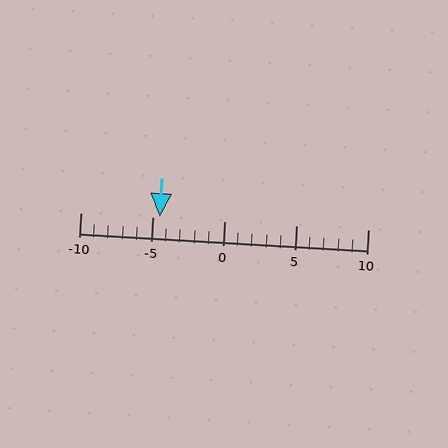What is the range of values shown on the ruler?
The ruler shows values from -10 to 10.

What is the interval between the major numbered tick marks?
The major tick marks are spaced 5 units apart.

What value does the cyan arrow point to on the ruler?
The cyan arrow points to approximately -4.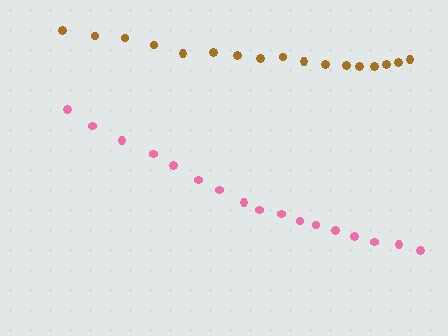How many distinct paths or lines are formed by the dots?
There are 2 distinct paths.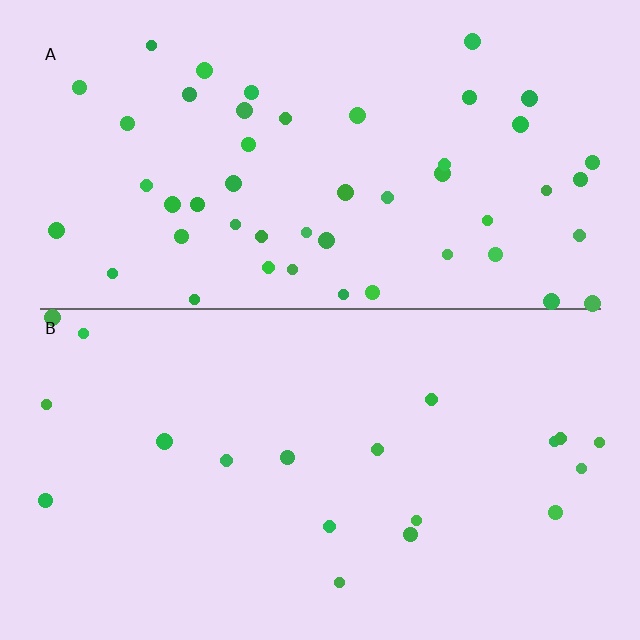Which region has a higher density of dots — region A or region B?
A (the top).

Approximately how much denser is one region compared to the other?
Approximately 2.7× — region A over region B.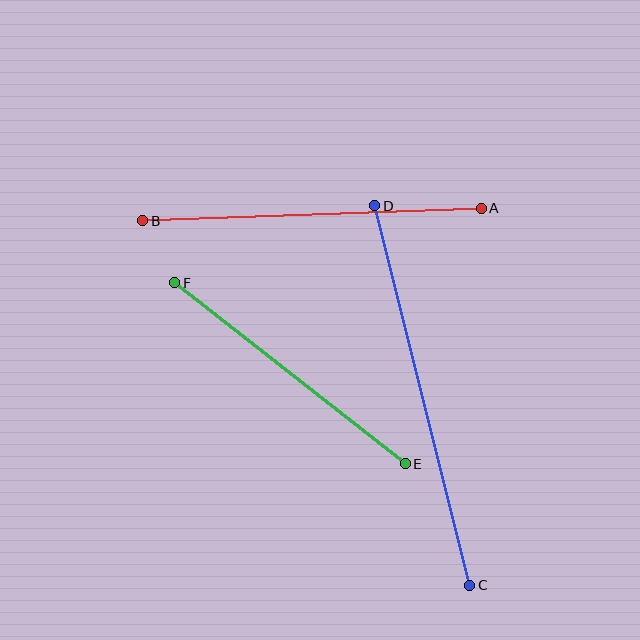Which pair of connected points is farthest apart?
Points C and D are farthest apart.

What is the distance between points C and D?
The distance is approximately 391 pixels.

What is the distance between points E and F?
The distance is approximately 293 pixels.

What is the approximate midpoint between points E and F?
The midpoint is at approximately (290, 373) pixels.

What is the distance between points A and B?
The distance is approximately 339 pixels.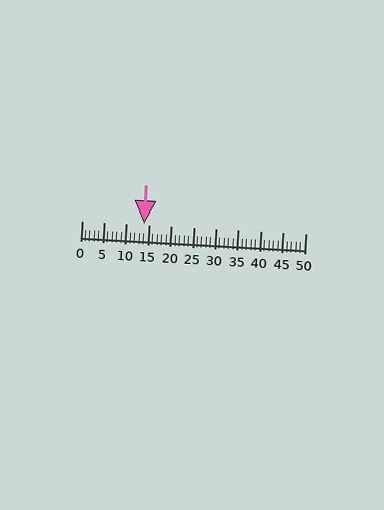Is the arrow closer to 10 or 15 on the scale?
The arrow is closer to 15.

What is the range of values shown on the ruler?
The ruler shows values from 0 to 50.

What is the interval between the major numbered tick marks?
The major tick marks are spaced 5 units apart.